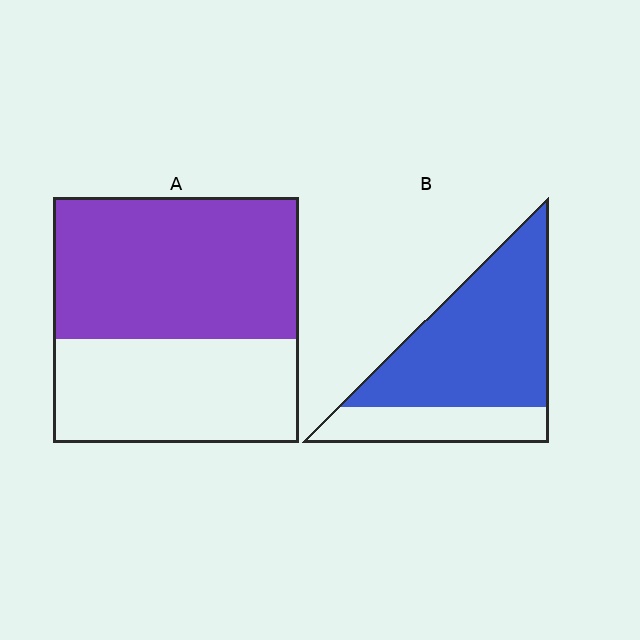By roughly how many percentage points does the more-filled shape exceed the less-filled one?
By roughly 15 percentage points (B over A).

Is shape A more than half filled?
Yes.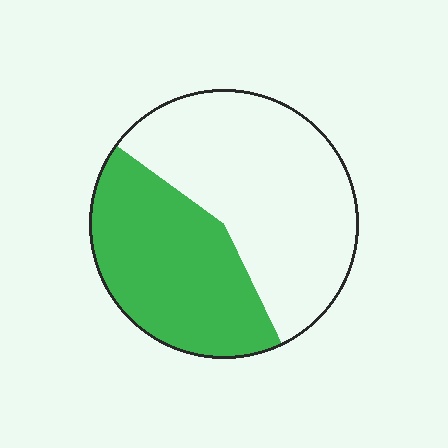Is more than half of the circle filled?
No.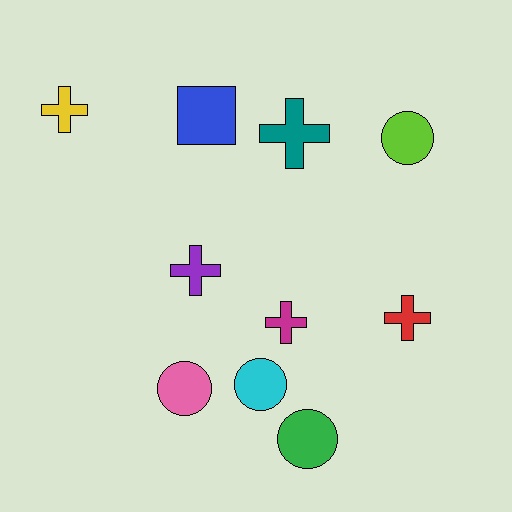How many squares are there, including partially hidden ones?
There is 1 square.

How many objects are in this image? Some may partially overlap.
There are 10 objects.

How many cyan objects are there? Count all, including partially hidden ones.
There is 1 cyan object.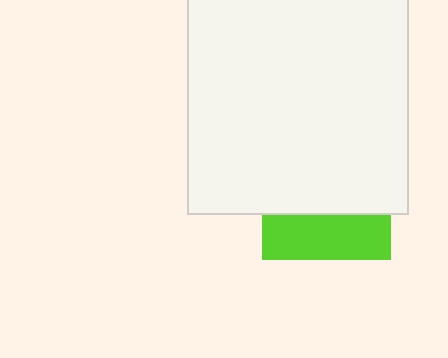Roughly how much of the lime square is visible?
A small part of it is visible (roughly 34%).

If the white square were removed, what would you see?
You would see the complete lime square.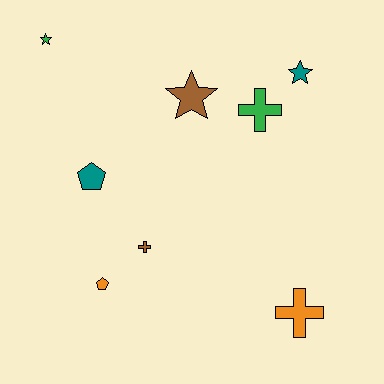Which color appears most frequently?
Teal, with 2 objects.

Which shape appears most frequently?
Cross, with 3 objects.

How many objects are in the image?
There are 8 objects.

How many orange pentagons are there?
There is 1 orange pentagon.